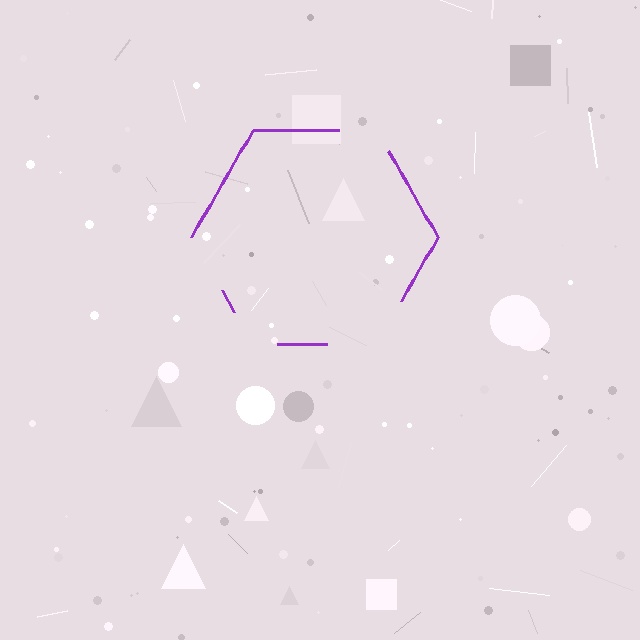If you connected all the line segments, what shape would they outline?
They would outline a hexagon.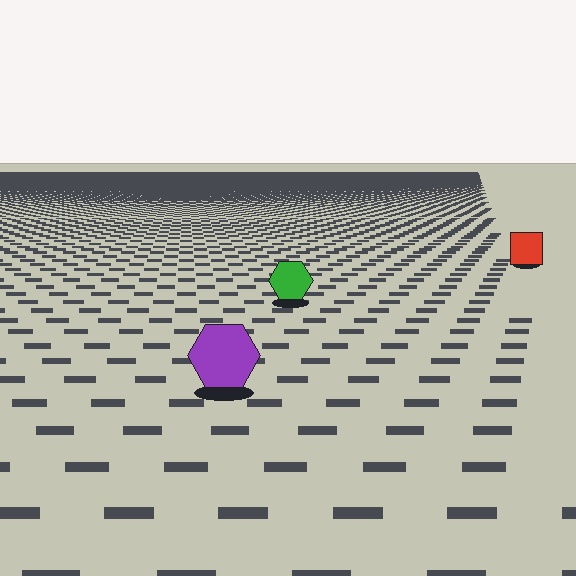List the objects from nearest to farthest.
From nearest to farthest: the purple hexagon, the green hexagon, the red square.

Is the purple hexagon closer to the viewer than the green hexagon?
Yes. The purple hexagon is closer — you can tell from the texture gradient: the ground texture is coarser near it.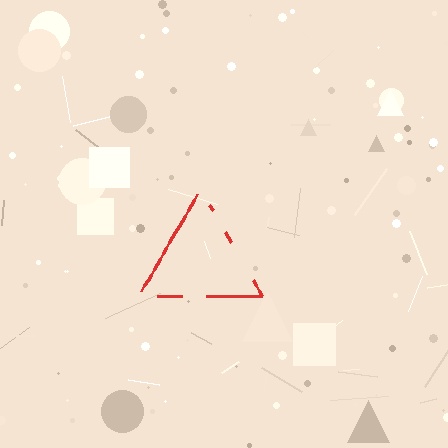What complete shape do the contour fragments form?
The contour fragments form a triangle.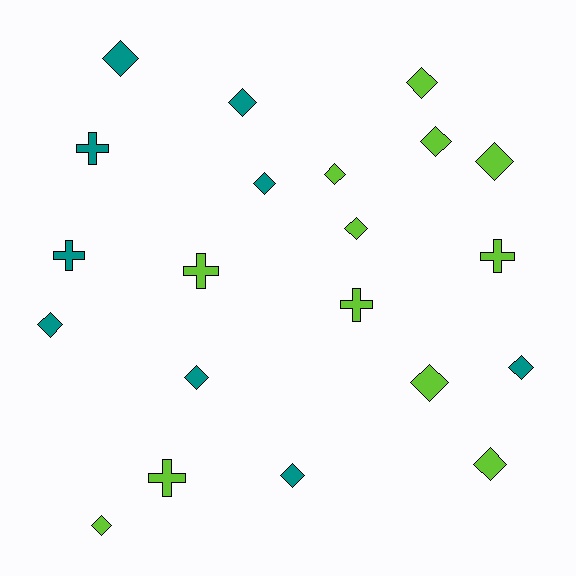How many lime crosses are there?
There are 4 lime crosses.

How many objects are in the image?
There are 21 objects.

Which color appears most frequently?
Lime, with 12 objects.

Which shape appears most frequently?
Diamond, with 15 objects.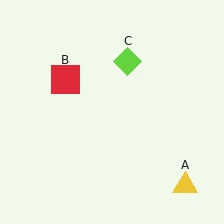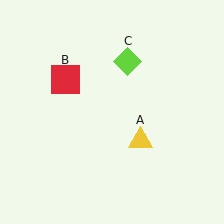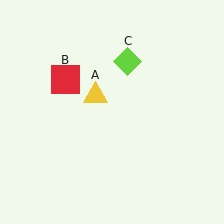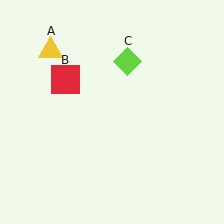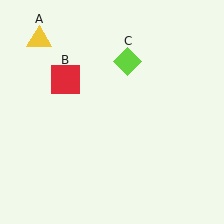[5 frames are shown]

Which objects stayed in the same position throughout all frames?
Red square (object B) and lime diamond (object C) remained stationary.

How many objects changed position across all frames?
1 object changed position: yellow triangle (object A).